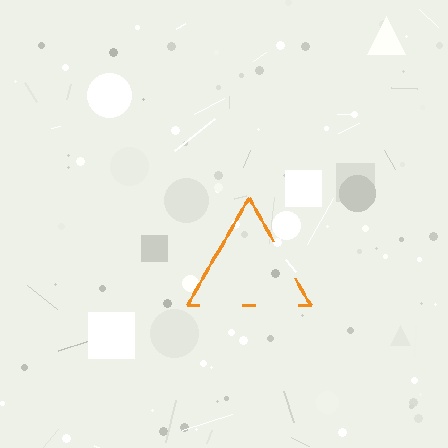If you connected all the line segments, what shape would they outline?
They would outline a triangle.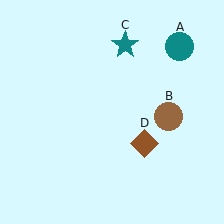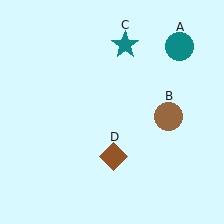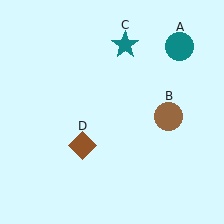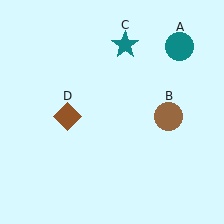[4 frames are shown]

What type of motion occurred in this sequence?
The brown diamond (object D) rotated clockwise around the center of the scene.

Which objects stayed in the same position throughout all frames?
Teal circle (object A) and brown circle (object B) and teal star (object C) remained stationary.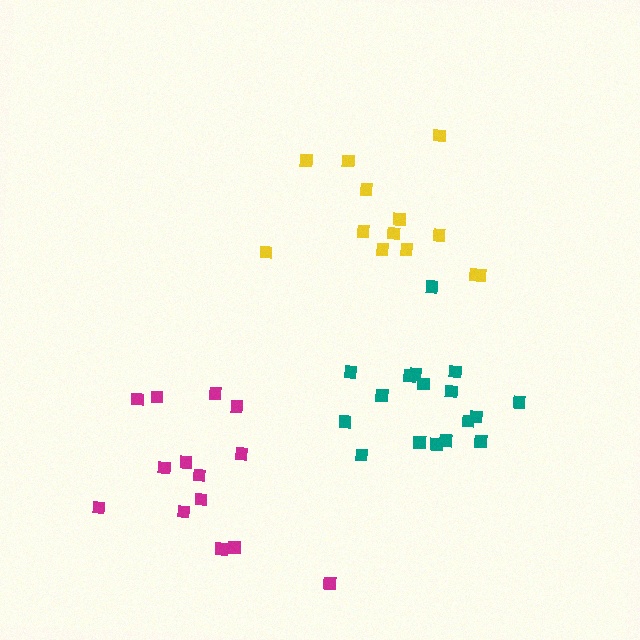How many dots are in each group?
Group 1: 14 dots, Group 2: 17 dots, Group 3: 13 dots (44 total).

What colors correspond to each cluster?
The clusters are colored: magenta, teal, yellow.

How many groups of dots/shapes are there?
There are 3 groups.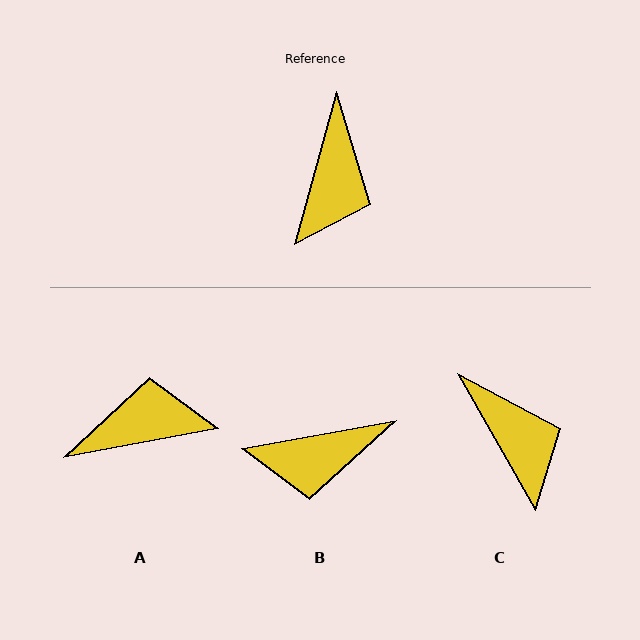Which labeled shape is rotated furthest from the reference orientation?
A, about 116 degrees away.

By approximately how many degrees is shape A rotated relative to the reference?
Approximately 116 degrees counter-clockwise.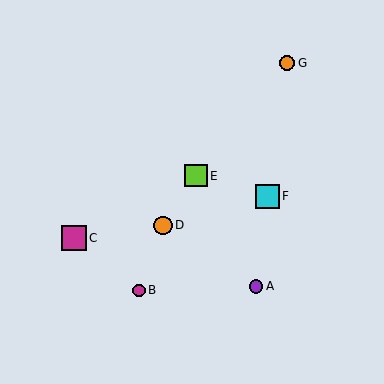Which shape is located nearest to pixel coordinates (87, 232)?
The magenta square (labeled C) at (74, 238) is nearest to that location.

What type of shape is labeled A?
Shape A is a purple circle.